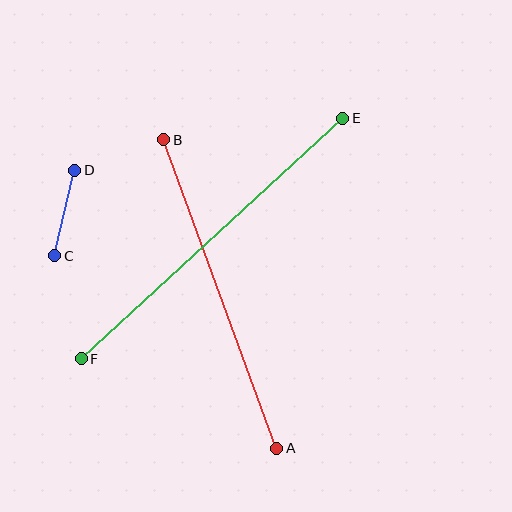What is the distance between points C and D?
The distance is approximately 88 pixels.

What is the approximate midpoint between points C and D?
The midpoint is at approximately (65, 213) pixels.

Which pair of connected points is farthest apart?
Points E and F are farthest apart.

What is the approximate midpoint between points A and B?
The midpoint is at approximately (220, 294) pixels.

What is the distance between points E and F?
The distance is approximately 355 pixels.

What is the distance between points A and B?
The distance is approximately 329 pixels.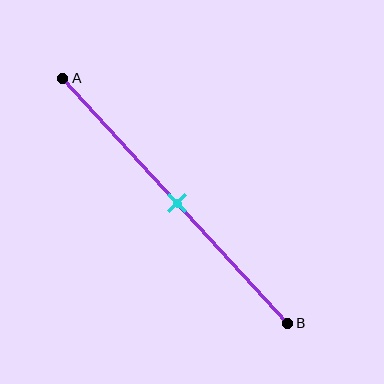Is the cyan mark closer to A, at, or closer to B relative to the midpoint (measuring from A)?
The cyan mark is approximately at the midpoint of segment AB.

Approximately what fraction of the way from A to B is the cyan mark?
The cyan mark is approximately 50% of the way from A to B.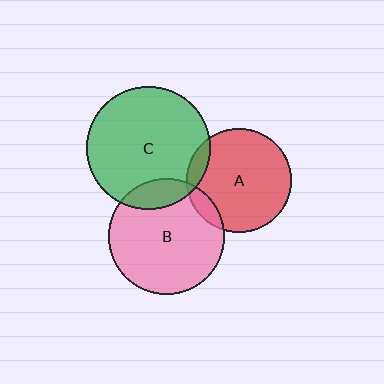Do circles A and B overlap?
Yes.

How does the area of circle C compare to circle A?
Approximately 1.4 times.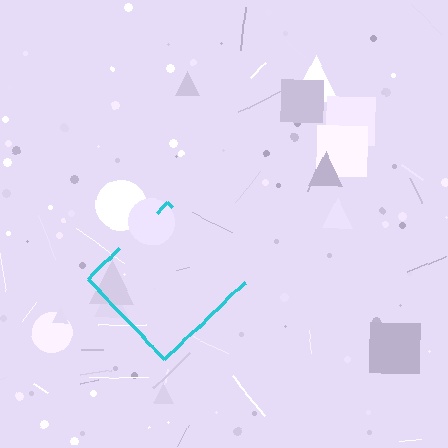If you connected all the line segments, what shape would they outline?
They would outline a diamond.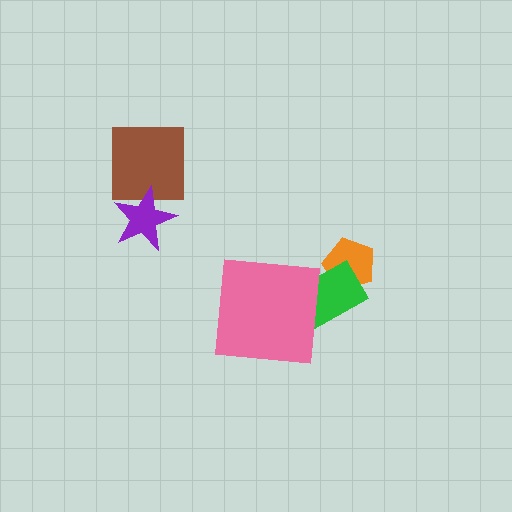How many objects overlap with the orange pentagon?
1 object overlaps with the orange pentagon.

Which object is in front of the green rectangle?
The pink square is in front of the green rectangle.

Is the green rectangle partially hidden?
Yes, it is partially covered by another shape.